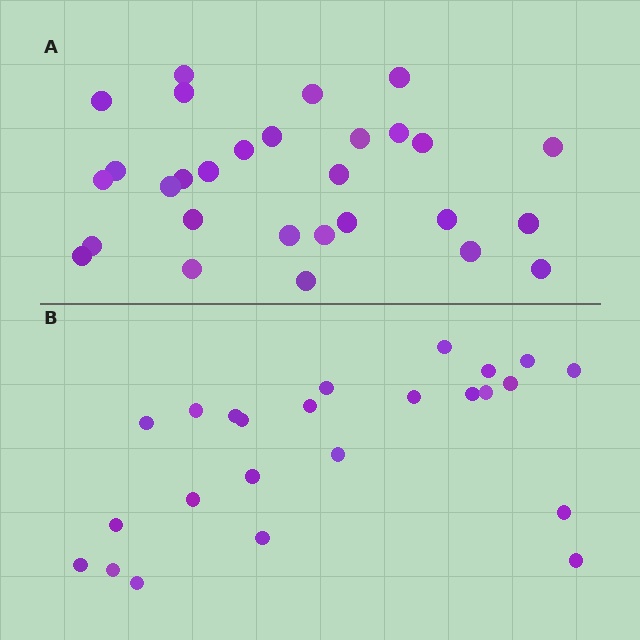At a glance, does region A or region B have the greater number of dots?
Region A (the top region) has more dots.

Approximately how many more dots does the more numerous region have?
Region A has about 5 more dots than region B.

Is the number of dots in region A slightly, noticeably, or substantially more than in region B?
Region A has only slightly more — the two regions are fairly close. The ratio is roughly 1.2 to 1.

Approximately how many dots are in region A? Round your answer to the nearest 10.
About 30 dots. (The exact count is 29, which rounds to 30.)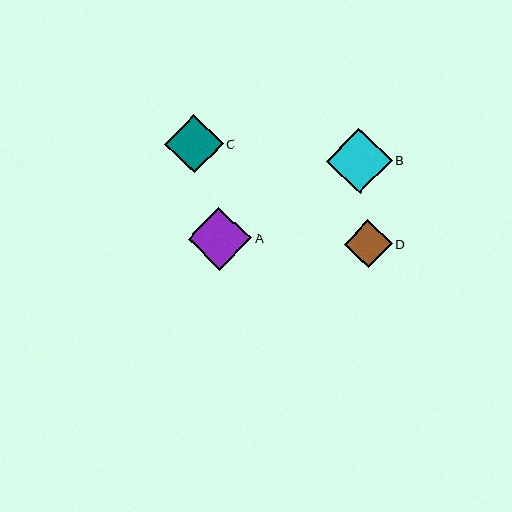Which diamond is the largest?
Diamond B is the largest with a size of approximately 66 pixels.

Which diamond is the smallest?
Diamond D is the smallest with a size of approximately 48 pixels.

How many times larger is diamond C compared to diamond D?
Diamond C is approximately 1.2 times the size of diamond D.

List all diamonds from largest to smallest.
From largest to smallest: B, A, C, D.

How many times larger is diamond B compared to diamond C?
Diamond B is approximately 1.1 times the size of diamond C.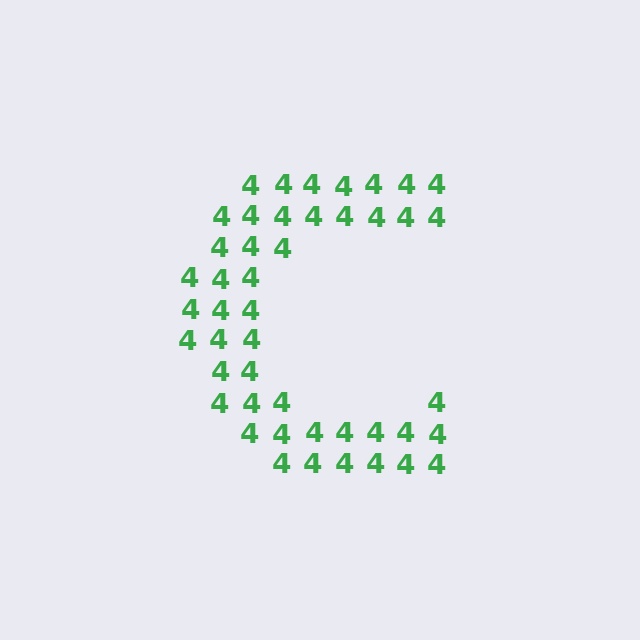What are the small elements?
The small elements are digit 4's.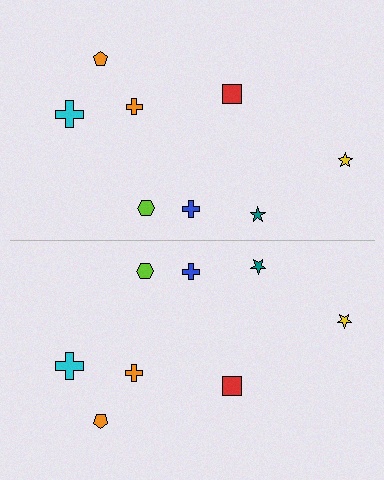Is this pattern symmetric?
Yes, this pattern has bilateral (reflection) symmetry.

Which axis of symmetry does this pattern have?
The pattern has a horizontal axis of symmetry running through the center of the image.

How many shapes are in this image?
There are 16 shapes in this image.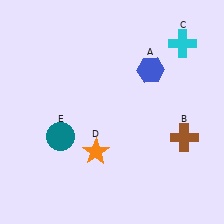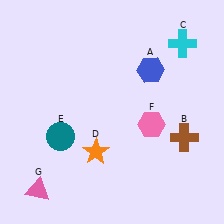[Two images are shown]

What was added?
A pink hexagon (F), a pink triangle (G) were added in Image 2.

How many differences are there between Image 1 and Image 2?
There are 2 differences between the two images.